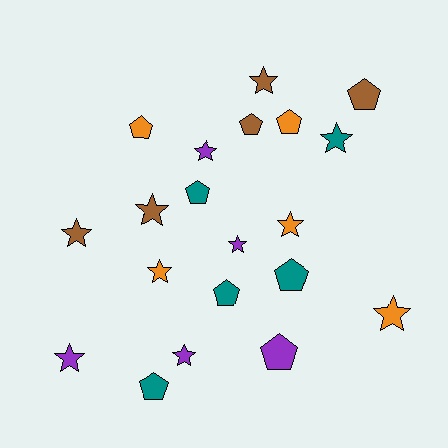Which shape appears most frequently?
Star, with 11 objects.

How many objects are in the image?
There are 20 objects.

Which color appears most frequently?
Teal, with 5 objects.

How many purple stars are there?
There are 4 purple stars.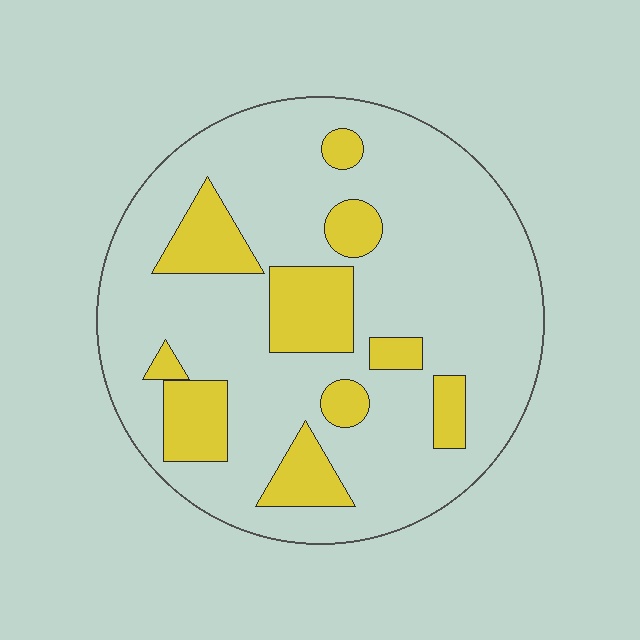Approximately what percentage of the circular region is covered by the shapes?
Approximately 20%.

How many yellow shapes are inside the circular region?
10.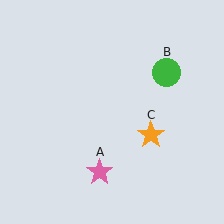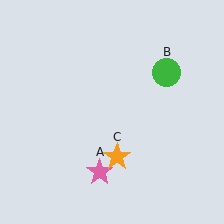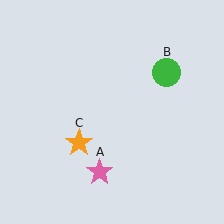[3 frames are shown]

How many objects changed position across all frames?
1 object changed position: orange star (object C).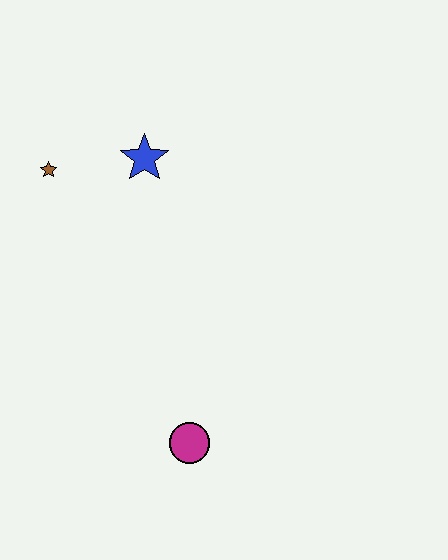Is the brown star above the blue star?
No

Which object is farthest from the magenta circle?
The brown star is farthest from the magenta circle.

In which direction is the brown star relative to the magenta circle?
The brown star is above the magenta circle.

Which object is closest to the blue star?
The brown star is closest to the blue star.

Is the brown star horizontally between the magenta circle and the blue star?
No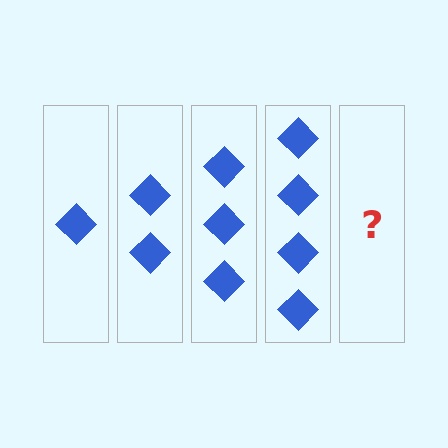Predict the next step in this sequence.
The next step is 5 diamonds.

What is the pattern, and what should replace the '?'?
The pattern is that each step adds one more diamond. The '?' should be 5 diamonds.